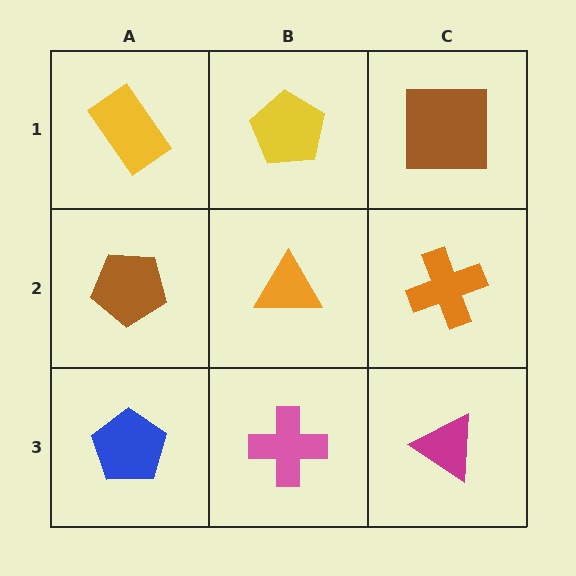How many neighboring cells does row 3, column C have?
2.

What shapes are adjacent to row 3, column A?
A brown pentagon (row 2, column A), a pink cross (row 3, column B).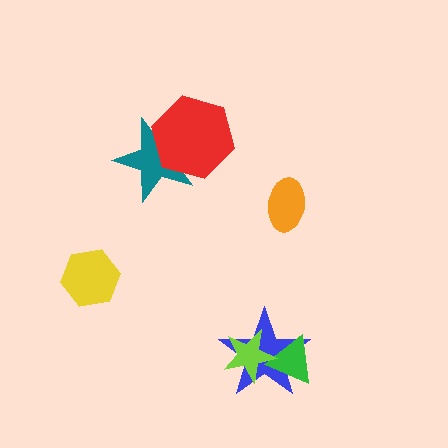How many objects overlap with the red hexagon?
1 object overlaps with the red hexagon.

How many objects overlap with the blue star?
2 objects overlap with the blue star.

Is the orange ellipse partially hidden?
No, no other shape covers it.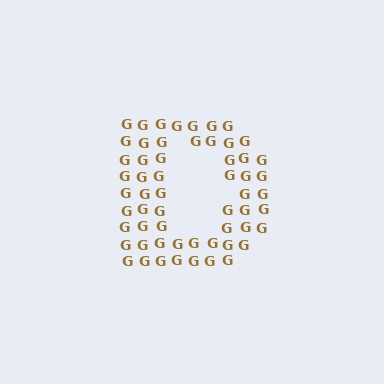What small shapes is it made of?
It is made of small letter G's.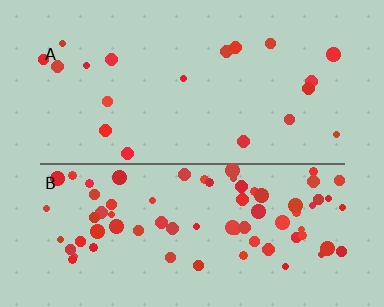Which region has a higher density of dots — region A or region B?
B (the bottom).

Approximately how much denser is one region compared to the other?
Approximately 3.9× — region B over region A.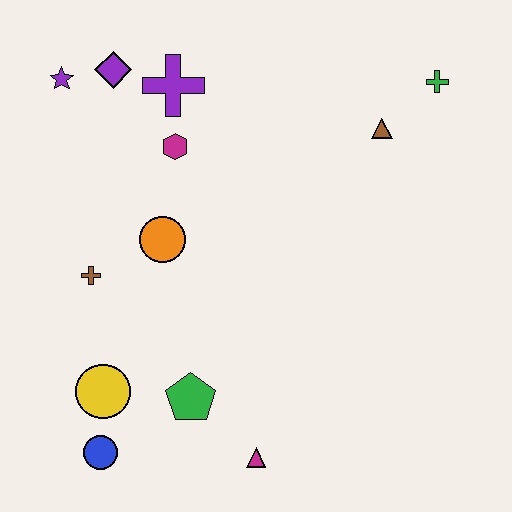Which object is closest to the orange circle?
The brown cross is closest to the orange circle.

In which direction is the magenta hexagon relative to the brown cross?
The magenta hexagon is above the brown cross.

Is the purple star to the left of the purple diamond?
Yes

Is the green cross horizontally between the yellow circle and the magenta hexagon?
No